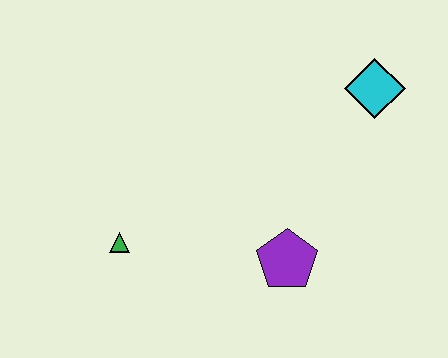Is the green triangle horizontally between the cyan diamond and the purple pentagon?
No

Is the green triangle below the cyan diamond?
Yes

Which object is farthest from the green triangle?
The cyan diamond is farthest from the green triangle.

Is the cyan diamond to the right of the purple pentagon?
Yes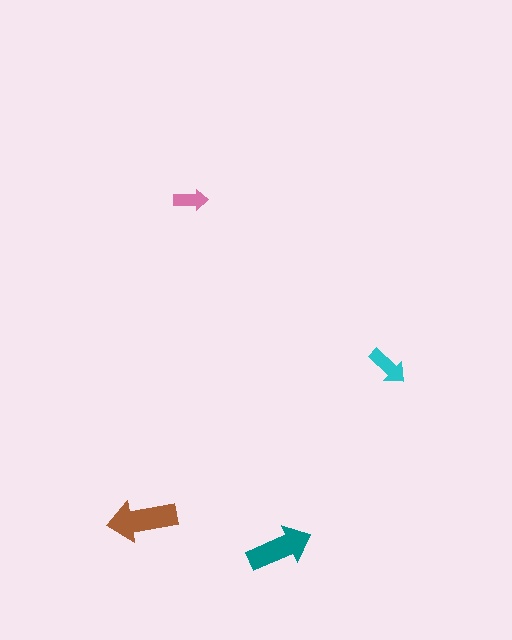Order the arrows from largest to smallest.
the brown one, the teal one, the cyan one, the pink one.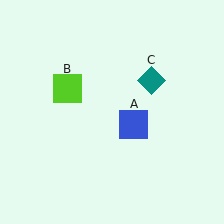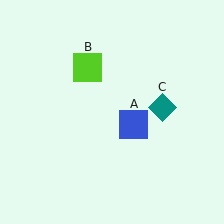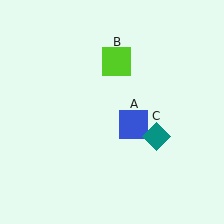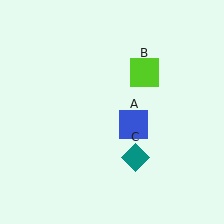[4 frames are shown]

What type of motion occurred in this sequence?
The lime square (object B), teal diamond (object C) rotated clockwise around the center of the scene.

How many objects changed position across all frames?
2 objects changed position: lime square (object B), teal diamond (object C).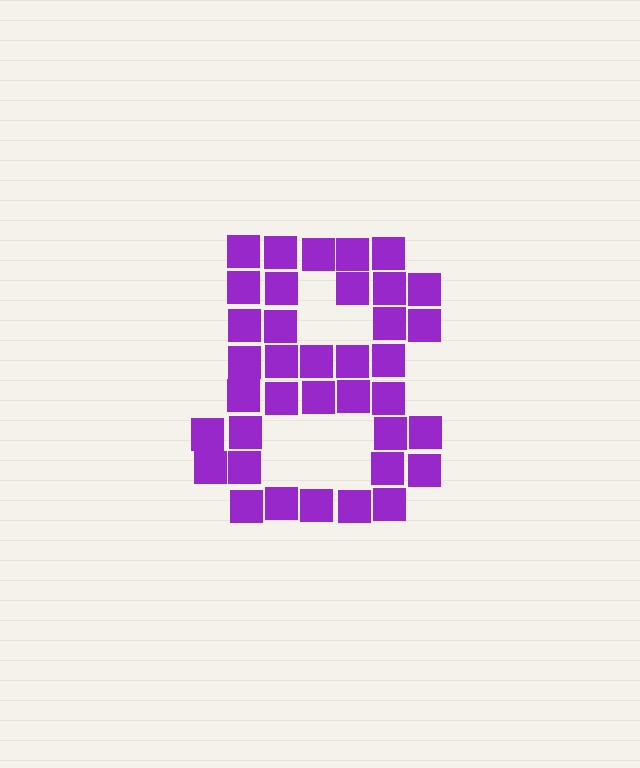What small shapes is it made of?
It is made of small squares.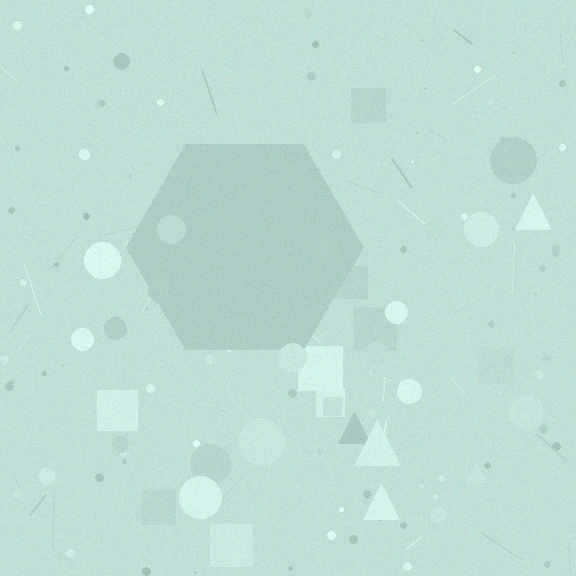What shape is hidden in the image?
A hexagon is hidden in the image.